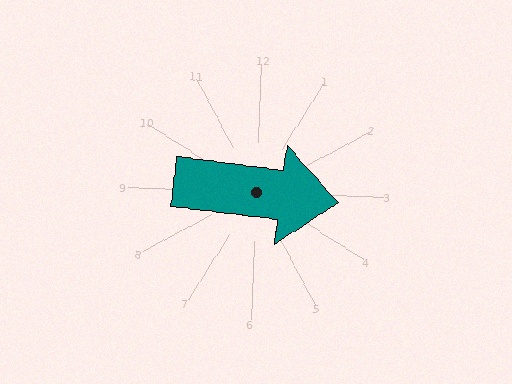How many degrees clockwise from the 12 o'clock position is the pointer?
Approximately 95 degrees.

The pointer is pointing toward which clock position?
Roughly 3 o'clock.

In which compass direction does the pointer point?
East.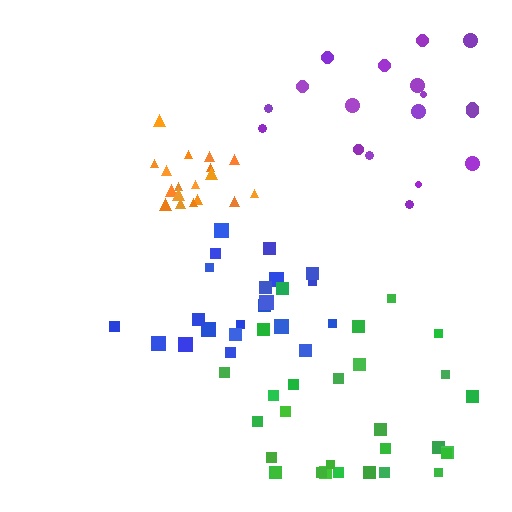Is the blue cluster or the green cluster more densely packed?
Blue.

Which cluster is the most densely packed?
Orange.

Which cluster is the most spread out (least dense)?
Purple.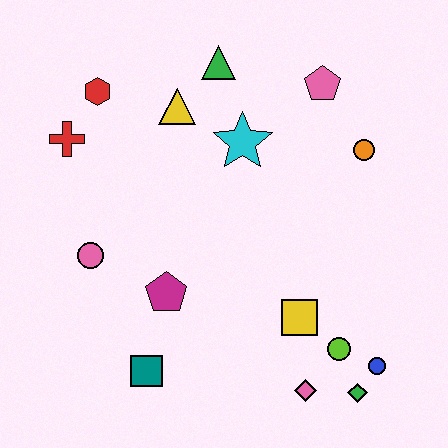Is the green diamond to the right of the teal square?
Yes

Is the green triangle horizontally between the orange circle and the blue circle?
No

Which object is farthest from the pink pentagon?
The teal square is farthest from the pink pentagon.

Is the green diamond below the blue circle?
Yes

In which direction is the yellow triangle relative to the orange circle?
The yellow triangle is to the left of the orange circle.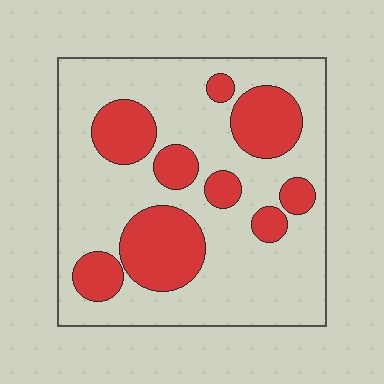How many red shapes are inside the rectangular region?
9.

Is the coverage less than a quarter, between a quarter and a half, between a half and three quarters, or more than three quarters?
Between a quarter and a half.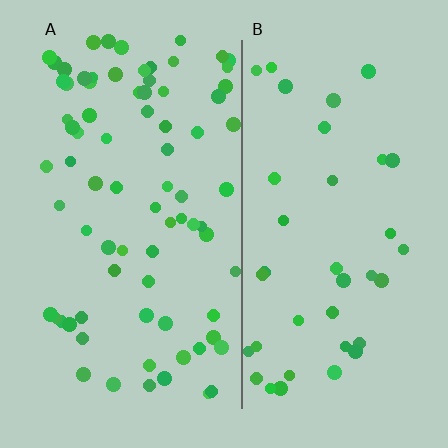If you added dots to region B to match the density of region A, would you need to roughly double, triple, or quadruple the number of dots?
Approximately double.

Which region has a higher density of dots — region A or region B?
A (the left).